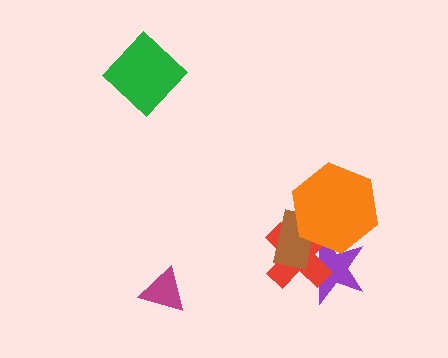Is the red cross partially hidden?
Yes, it is partially covered by another shape.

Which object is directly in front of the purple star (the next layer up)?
The red cross is directly in front of the purple star.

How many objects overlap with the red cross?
3 objects overlap with the red cross.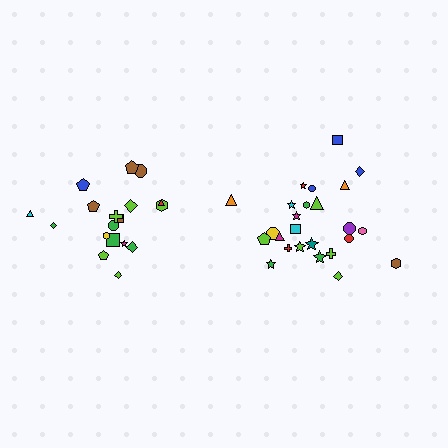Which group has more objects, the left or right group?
The right group.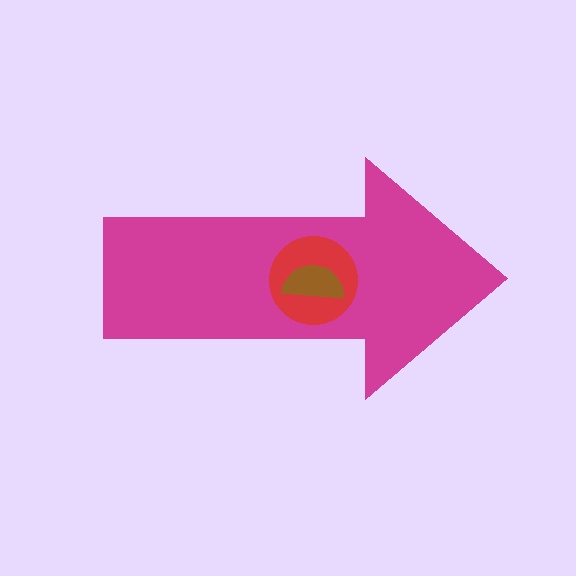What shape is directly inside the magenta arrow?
The red circle.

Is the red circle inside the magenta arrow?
Yes.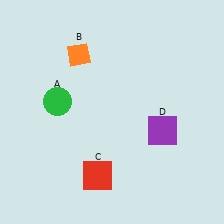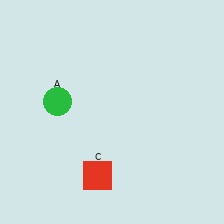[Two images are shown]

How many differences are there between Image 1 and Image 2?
There are 2 differences between the two images.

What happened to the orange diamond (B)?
The orange diamond (B) was removed in Image 2. It was in the top-left area of Image 1.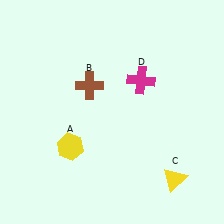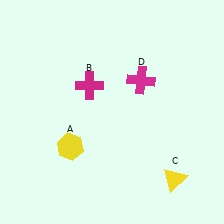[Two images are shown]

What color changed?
The cross (B) changed from brown in Image 1 to magenta in Image 2.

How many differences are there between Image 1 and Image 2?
There is 1 difference between the two images.